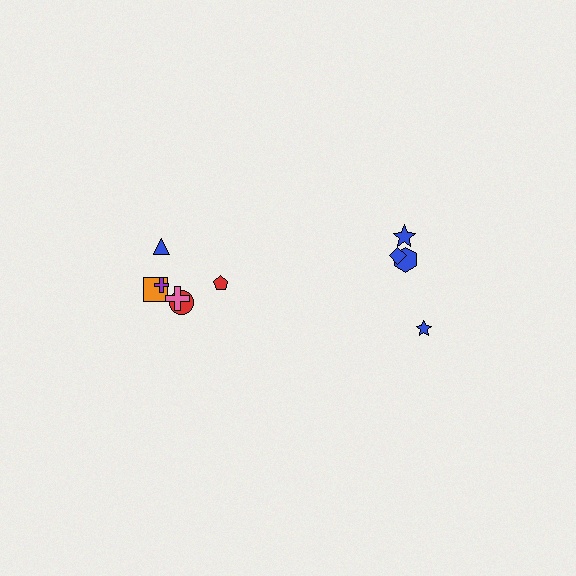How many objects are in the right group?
There are 4 objects.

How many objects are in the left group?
There are 6 objects.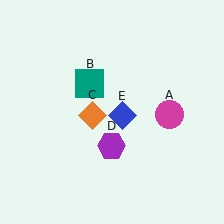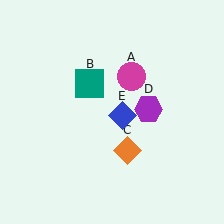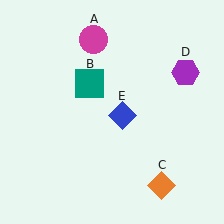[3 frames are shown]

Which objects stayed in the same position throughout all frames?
Teal square (object B) and blue diamond (object E) remained stationary.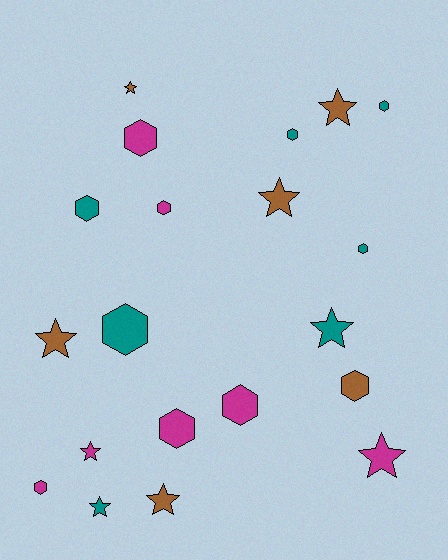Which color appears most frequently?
Magenta, with 7 objects.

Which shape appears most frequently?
Hexagon, with 11 objects.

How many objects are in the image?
There are 20 objects.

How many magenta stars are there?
There are 2 magenta stars.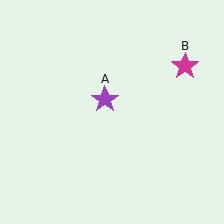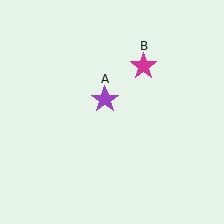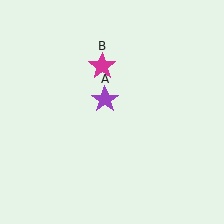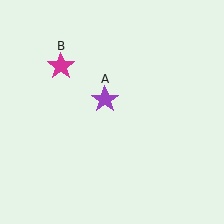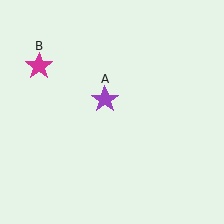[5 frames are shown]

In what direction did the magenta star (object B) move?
The magenta star (object B) moved left.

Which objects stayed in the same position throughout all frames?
Purple star (object A) remained stationary.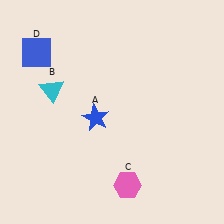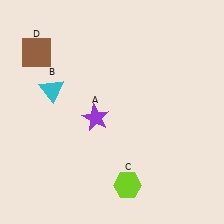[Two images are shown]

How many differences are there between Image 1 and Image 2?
There are 3 differences between the two images.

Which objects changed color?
A changed from blue to purple. C changed from pink to lime. D changed from blue to brown.